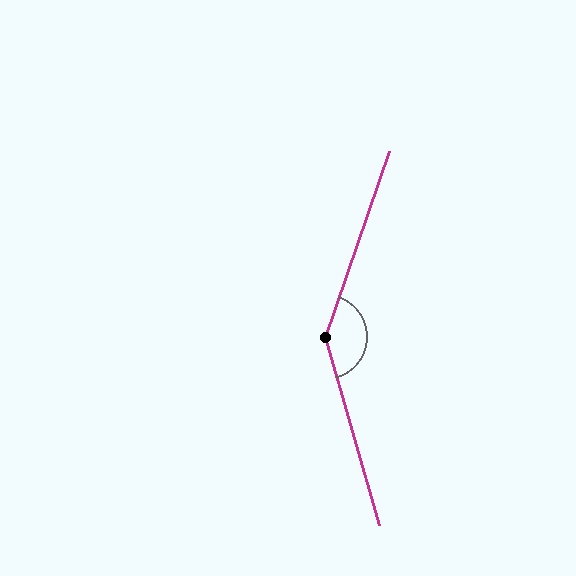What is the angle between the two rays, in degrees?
Approximately 145 degrees.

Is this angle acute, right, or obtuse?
It is obtuse.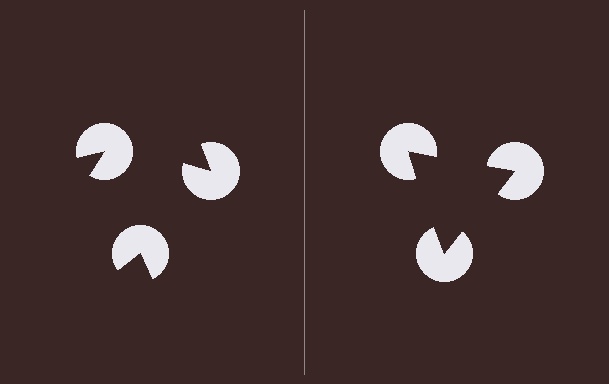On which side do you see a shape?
An illusory triangle appears on the right side. On the left side the wedge cuts are rotated, so no coherent shape forms.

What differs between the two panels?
The pac-man discs are positioned identically on both sides; only the wedge orientations differ. On the right they align to a triangle; on the left they are misaligned.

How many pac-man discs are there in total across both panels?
6 — 3 on each side.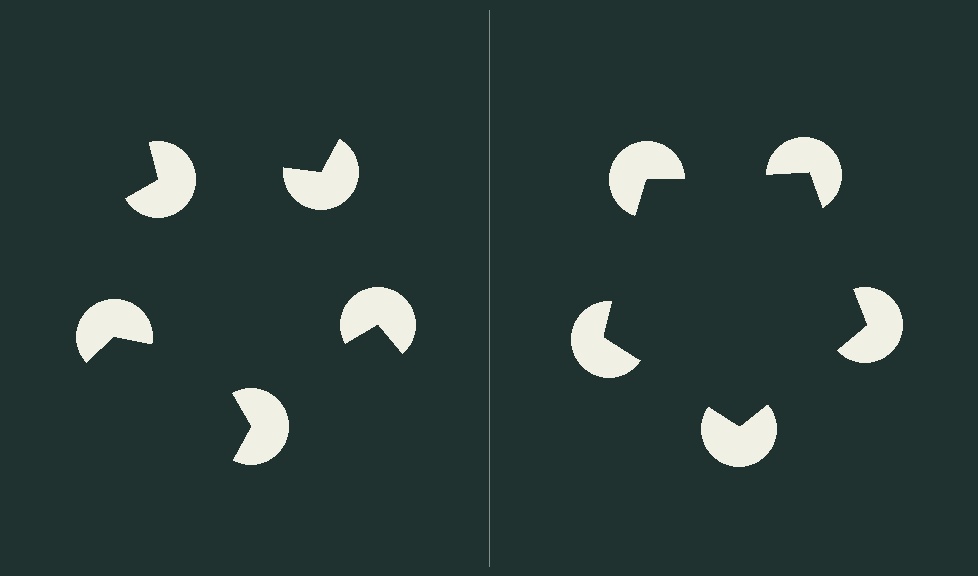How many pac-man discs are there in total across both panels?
10 — 5 on each side.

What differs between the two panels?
The pac-man discs are positioned identically on both sides; only the wedge orientations differ. On the right they align to a pentagon; on the left they are misaligned.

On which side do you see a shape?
An illusory pentagon appears on the right side. On the left side the wedge cuts are rotated, so no coherent shape forms.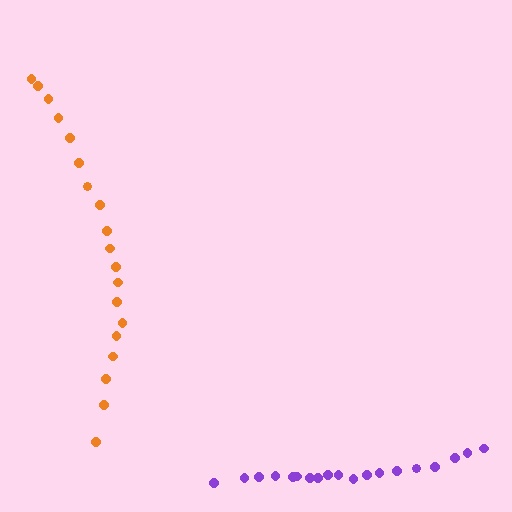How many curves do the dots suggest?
There are 2 distinct paths.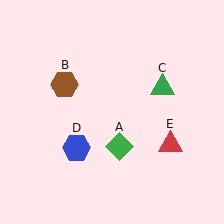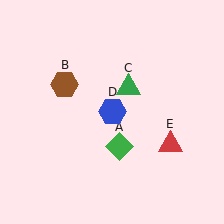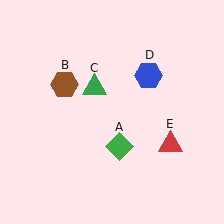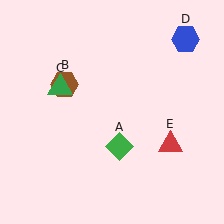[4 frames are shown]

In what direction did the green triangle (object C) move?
The green triangle (object C) moved left.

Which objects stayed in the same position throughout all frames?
Green diamond (object A) and brown hexagon (object B) and red triangle (object E) remained stationary.